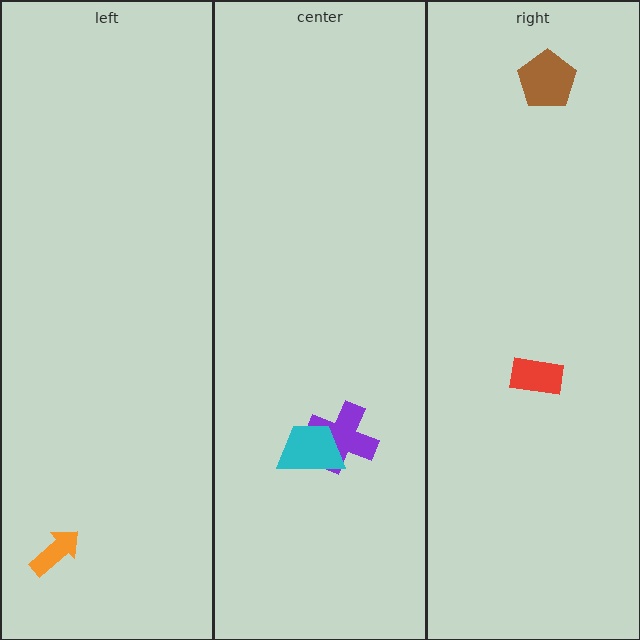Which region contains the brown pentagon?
The right region.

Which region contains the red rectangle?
The right region.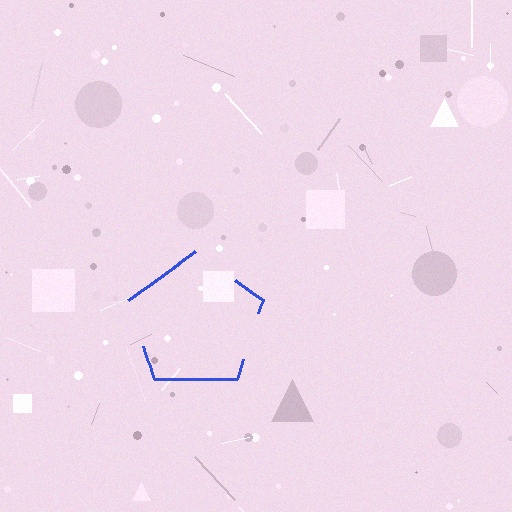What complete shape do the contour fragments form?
The contour fragments form a pentagon.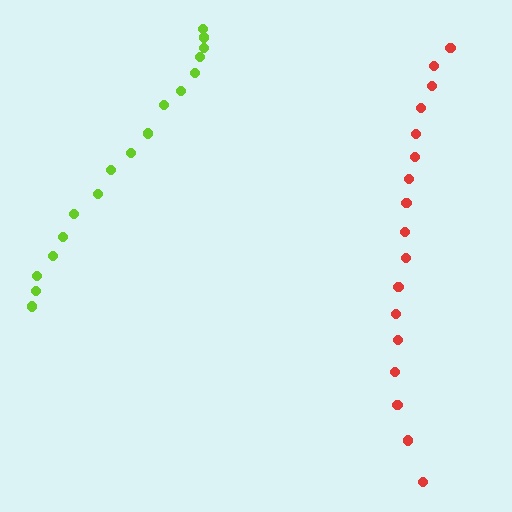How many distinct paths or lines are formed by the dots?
There are 2 distinct paths.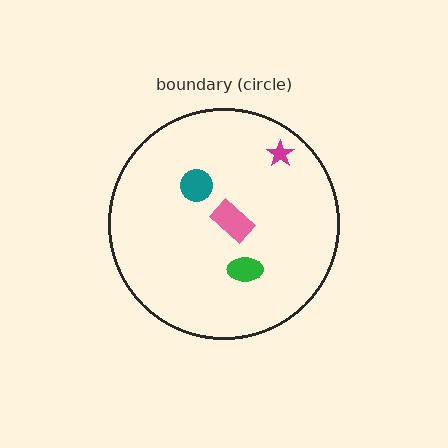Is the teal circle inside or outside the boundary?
Inside.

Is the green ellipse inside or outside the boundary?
Inside.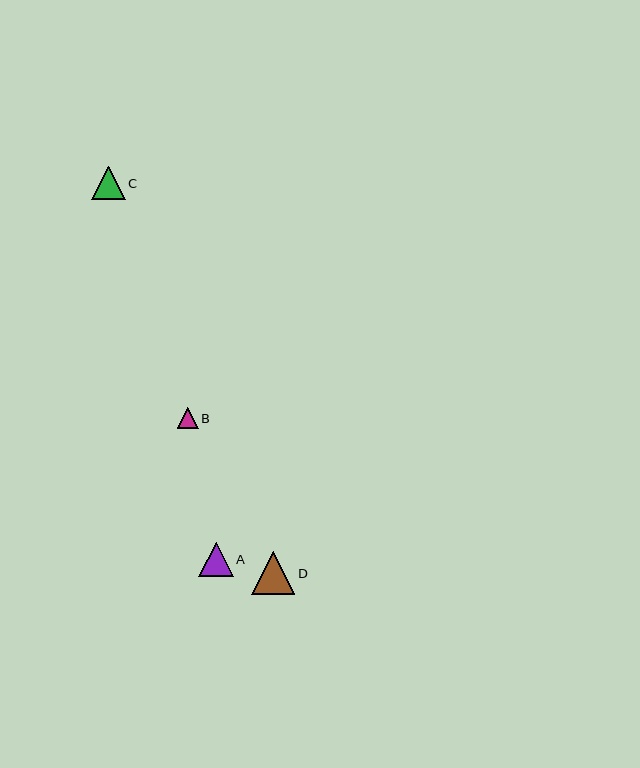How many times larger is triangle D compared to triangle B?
Triangle D is approximately 2.1 times the size of triangle B.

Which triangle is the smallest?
Triangle B is the smallest with a size of approximately 20 pixels.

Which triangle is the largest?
Triangle D is the largest with a size of approximately 43 pixels.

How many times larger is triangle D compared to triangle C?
Triangle D is approximately 1.3 times the size of triangle C.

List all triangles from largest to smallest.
From largest to smallest: D, A, C, B.